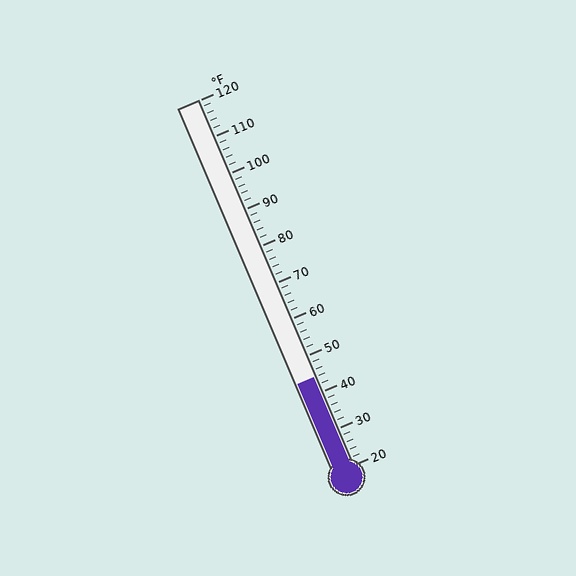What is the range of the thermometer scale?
The thermometer scale ranges from 20°F to 120°F.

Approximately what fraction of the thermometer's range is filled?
The thermometer is filled to approximately 25% of its range.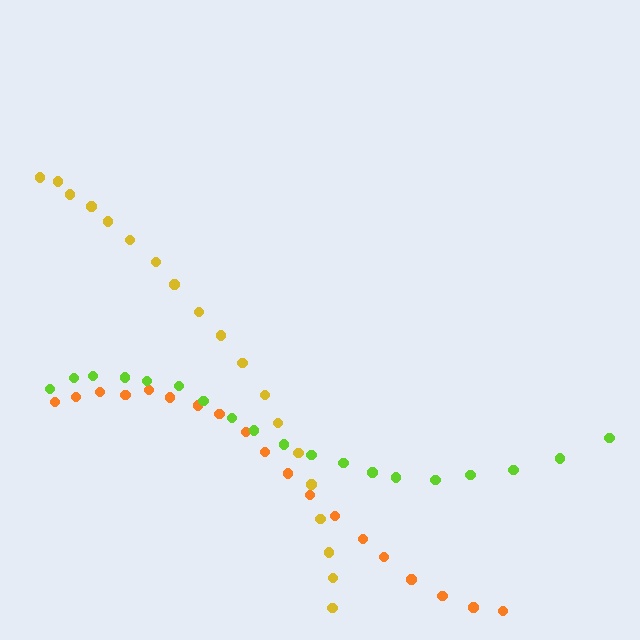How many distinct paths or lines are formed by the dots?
There are 3 distinct paths.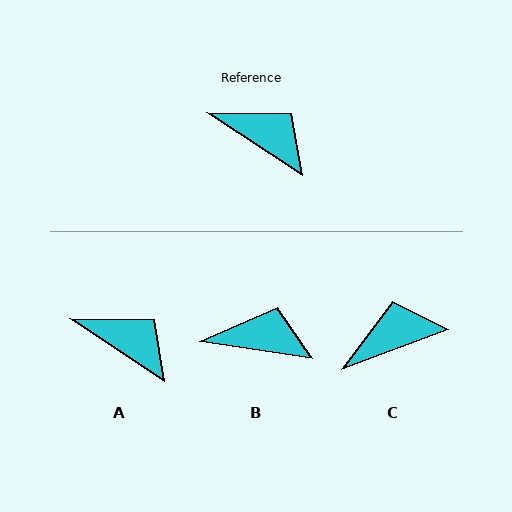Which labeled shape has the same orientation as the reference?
A.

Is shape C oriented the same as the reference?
No, it is off by about 54 degrees.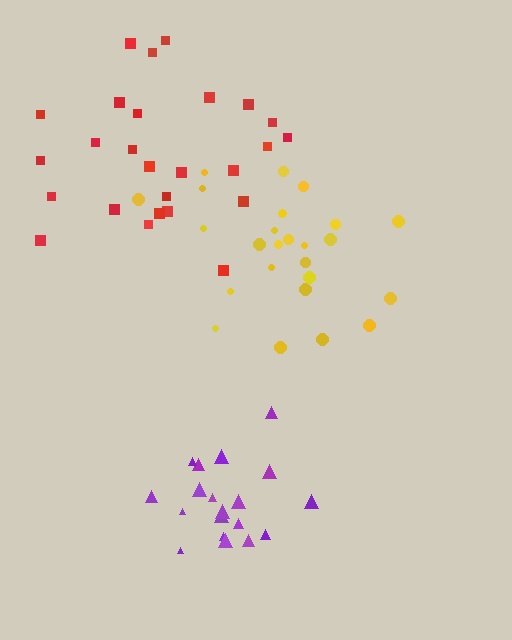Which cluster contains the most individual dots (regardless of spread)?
Red (26).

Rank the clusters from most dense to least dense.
purple, yellow, red.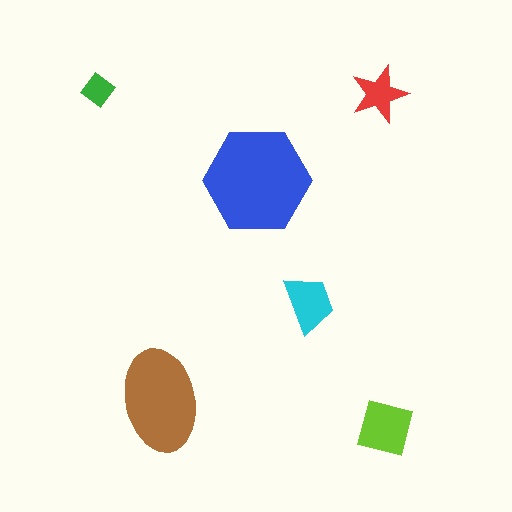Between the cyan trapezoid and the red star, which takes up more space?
The cyan trapezoid.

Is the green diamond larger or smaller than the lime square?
Smaller.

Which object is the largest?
The blue hexagon.